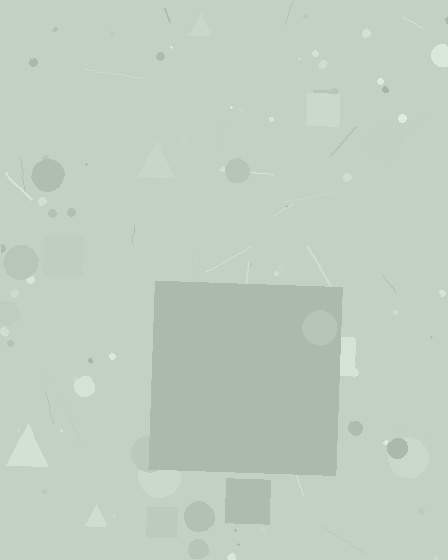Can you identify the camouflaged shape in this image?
The camouflaged shape is a square.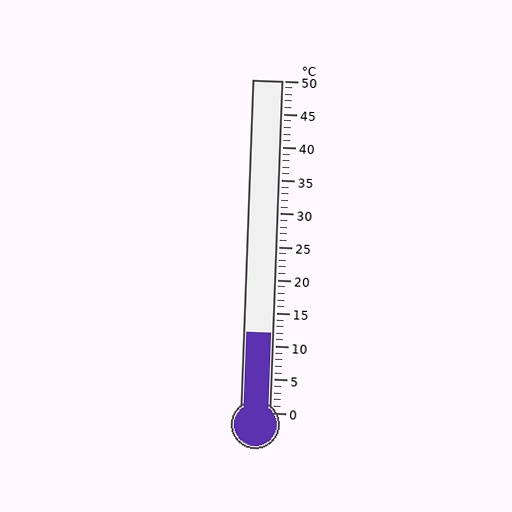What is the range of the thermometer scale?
The thermometer scale ranges from 0°C to 50°C.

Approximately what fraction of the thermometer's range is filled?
The thermometer is filled to approximately 25% of its range.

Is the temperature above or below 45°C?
The temperature is below 45°C.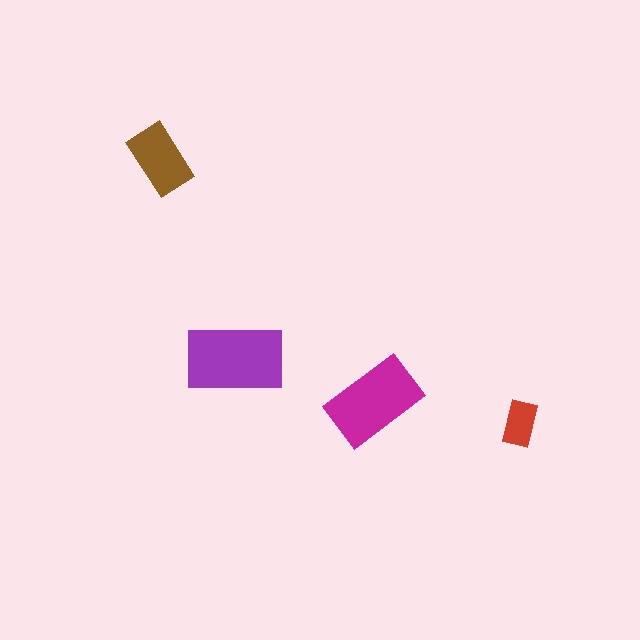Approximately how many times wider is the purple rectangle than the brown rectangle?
About 1.5 times wider.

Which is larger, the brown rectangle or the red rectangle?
The brown one.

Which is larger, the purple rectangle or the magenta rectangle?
The purple one.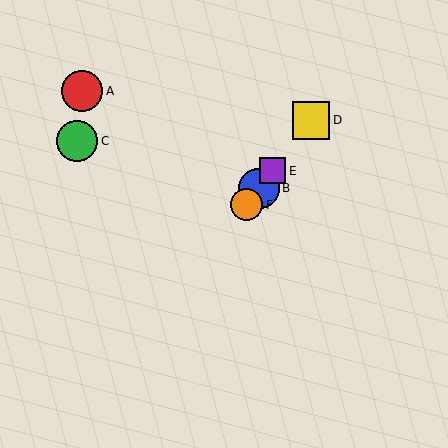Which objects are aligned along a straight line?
Objects B, D, E, F are aligned along a straight line.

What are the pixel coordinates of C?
Object C is at (77, 141).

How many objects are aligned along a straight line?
4 objects (B, D, E, F) are aligned along a straight line.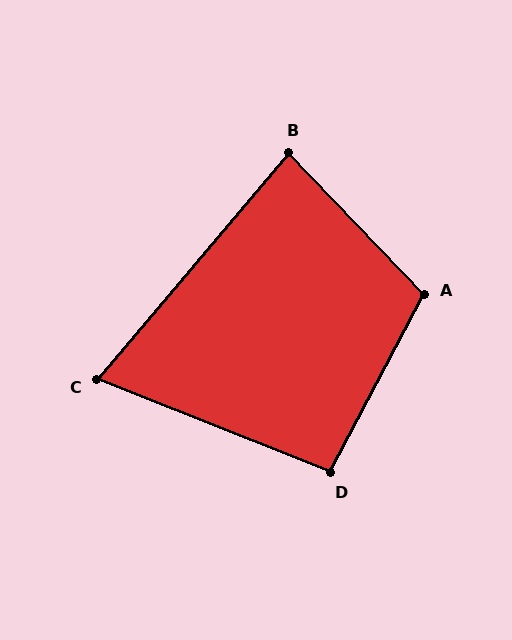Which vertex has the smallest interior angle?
C, at approximately 71 degrees.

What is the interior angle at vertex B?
Approximately 84 degrees (acute).